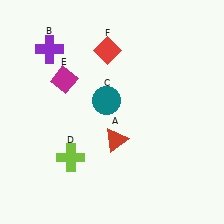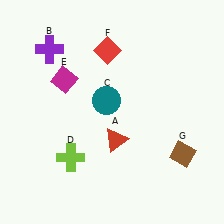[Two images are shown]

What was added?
A brown diamond (G) was added in Image 2.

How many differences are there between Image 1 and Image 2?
There is 1 difference between the two images.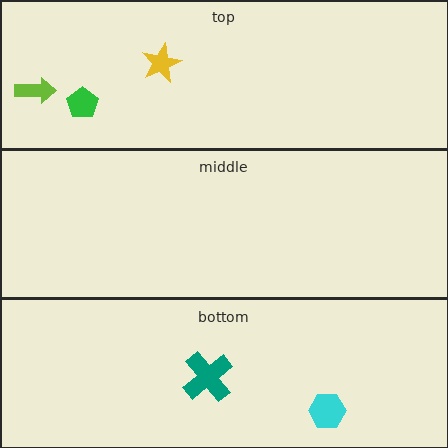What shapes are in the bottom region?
The cyan hexagon, the teal cross.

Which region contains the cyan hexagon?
The bottom region.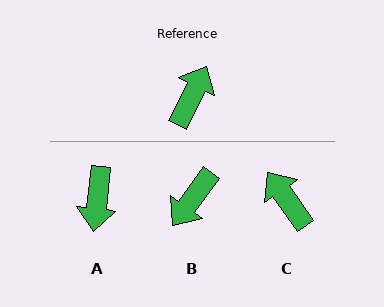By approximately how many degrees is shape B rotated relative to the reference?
Approximately 171 degrees counter-clockwise.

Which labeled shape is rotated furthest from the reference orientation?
B, about 171 degrees away.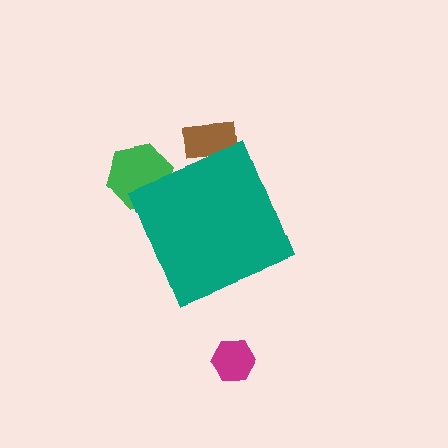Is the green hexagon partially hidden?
Yes, the green hexagon is partially hidden behind the teal diamond.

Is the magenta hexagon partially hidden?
No, the magenta hexagon is fully visible.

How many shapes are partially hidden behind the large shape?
2 shapes are partially hidden.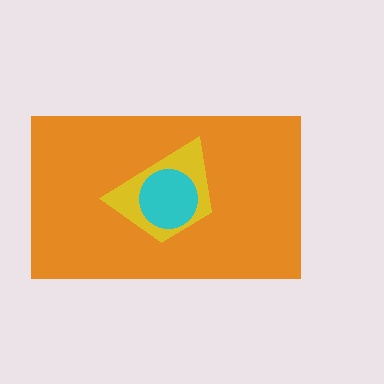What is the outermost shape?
The orange rectangle.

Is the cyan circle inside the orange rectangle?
Yes.